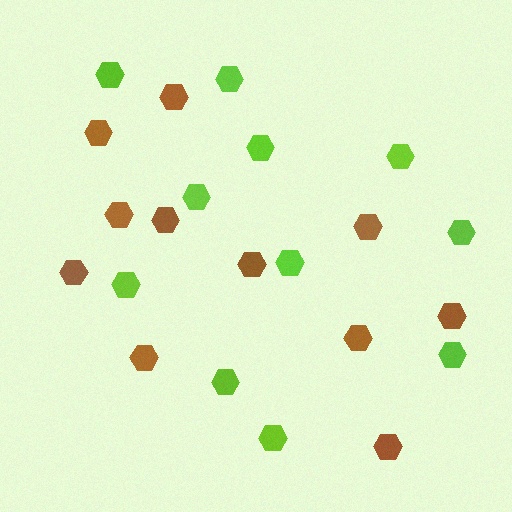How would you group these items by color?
There are 2 groups: one group of brown hexagons (11) and one group of lime hexagons (11).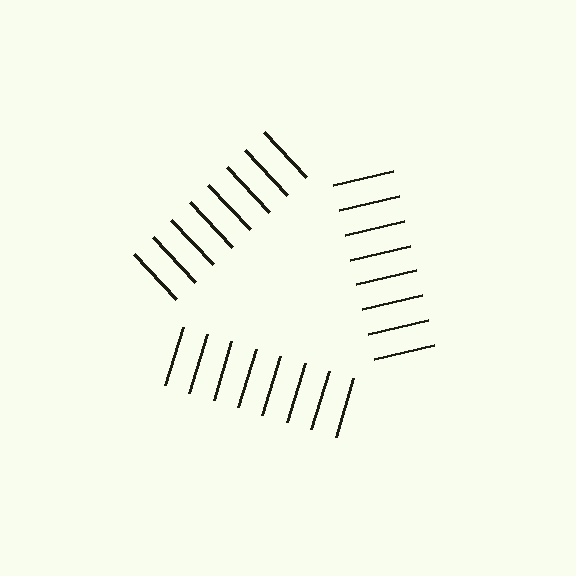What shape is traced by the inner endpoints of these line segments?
An illusory triangle — the line segments terminate on its edges but no continuous stroke is drawn.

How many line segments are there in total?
24 — 8 along each of the 3 edges.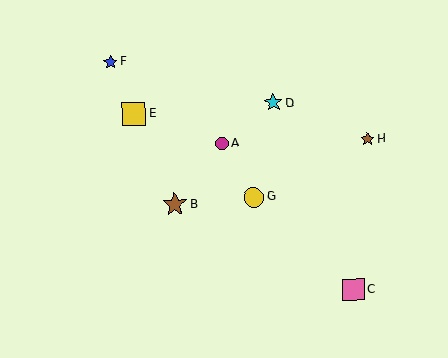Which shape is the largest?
The brown star (labeled B) is the largest.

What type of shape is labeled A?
Shape A is a magenta circle.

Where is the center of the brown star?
The center of the brown star is at (367, 139).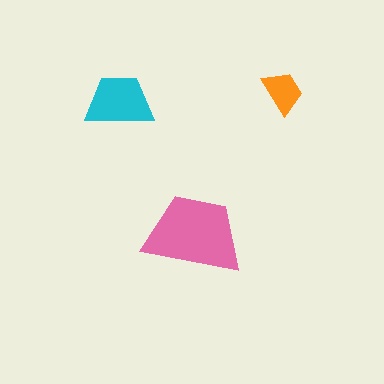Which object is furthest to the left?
The cyan trapezoid is leftmost.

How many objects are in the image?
There are 3 objects in the image.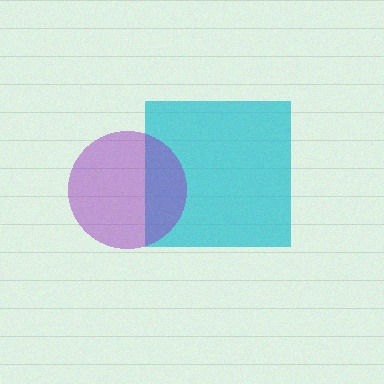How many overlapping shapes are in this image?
There are 2 overlapping shapes in the image.